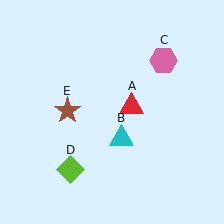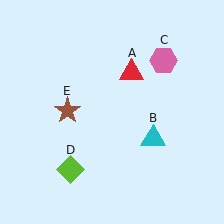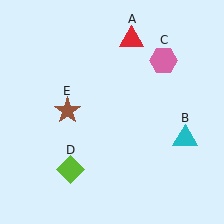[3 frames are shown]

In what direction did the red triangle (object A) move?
The red triangle (object A) moved up.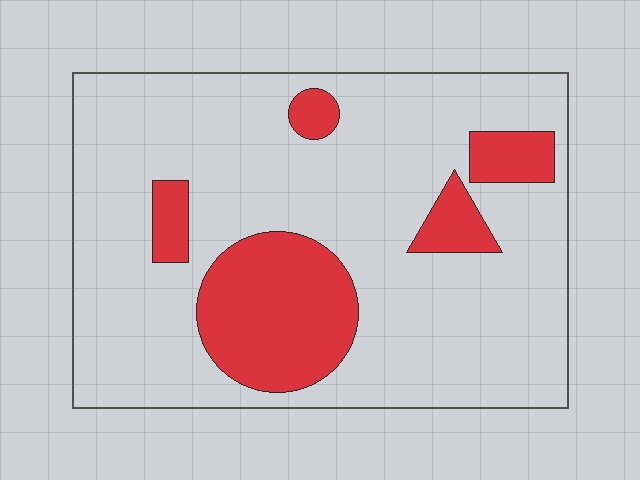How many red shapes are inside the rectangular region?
5.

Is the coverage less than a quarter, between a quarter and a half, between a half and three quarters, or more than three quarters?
Less than a quarter.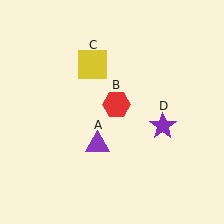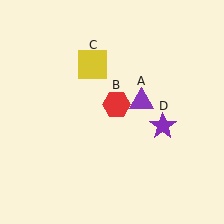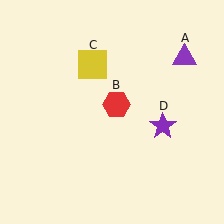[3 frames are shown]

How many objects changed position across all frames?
1 object changed position: purple triangle (object A).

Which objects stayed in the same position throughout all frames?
Red hexagon (object B) and yellow square (object C) and purple star (object D) remained stationary.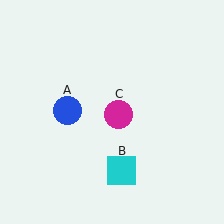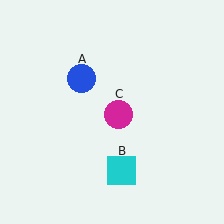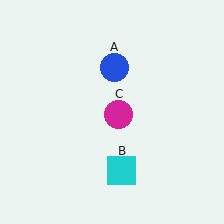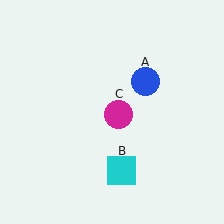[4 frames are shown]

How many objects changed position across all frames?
1 object changed position: blue circle (object A).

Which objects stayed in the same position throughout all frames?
Cyan square (object B) and magenta circle (object C) remained stationary.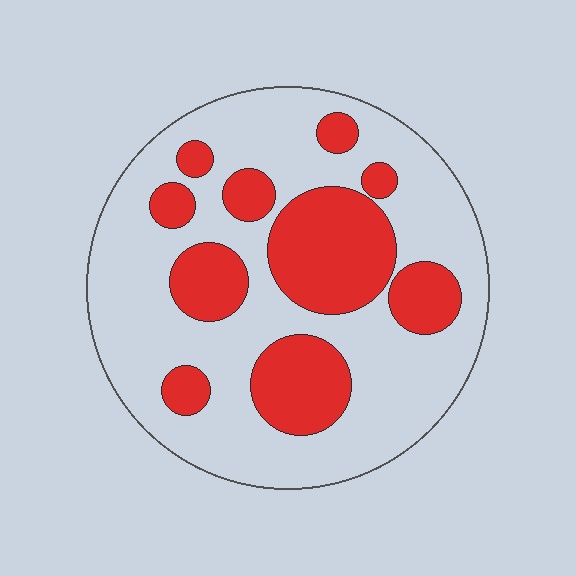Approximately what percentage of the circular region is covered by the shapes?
Approximately 30%.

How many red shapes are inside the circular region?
10.